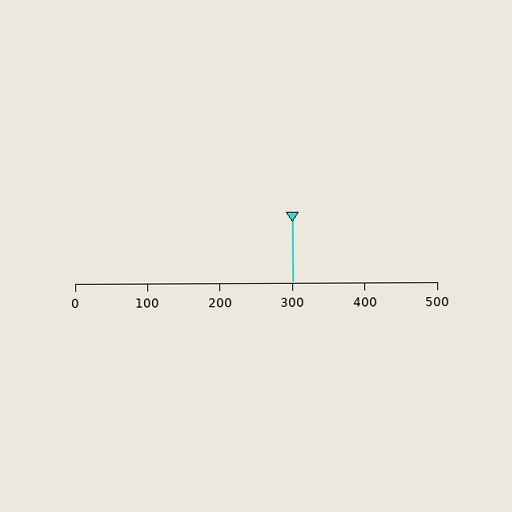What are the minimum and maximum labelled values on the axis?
The axis runs from 0 to 500.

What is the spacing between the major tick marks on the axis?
The major ticks are spaced 100 apart.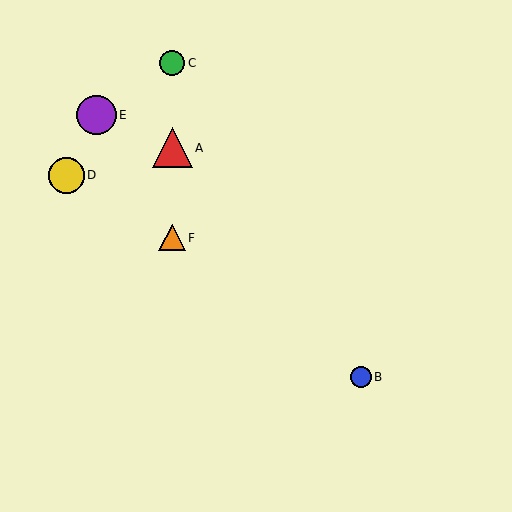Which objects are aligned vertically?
Objects A, C, F are aligned vertically.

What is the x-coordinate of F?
Object F is at x≈172.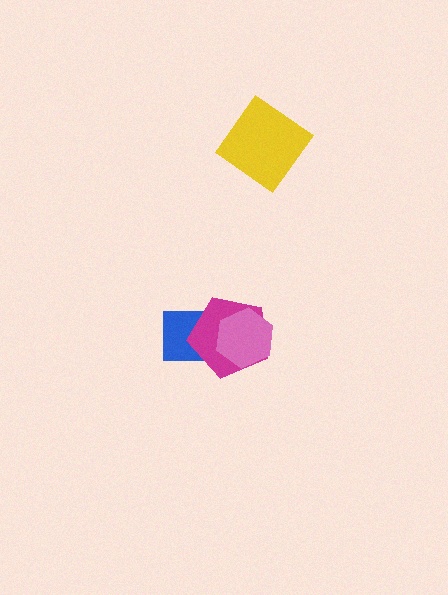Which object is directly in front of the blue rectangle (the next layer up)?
The magenta pentagon is directly in front of the blue rectangle.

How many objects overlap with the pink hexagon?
2 objects overlap with the pink hexagon.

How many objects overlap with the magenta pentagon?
2 objects overlap with the magenta pentagon.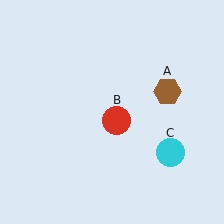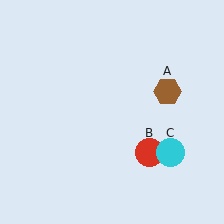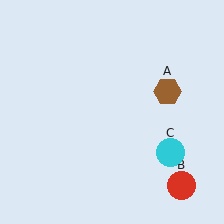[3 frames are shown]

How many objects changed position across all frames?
1 object changed position: red circle (object B).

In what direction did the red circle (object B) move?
The red circle (object B) moved down and to the right.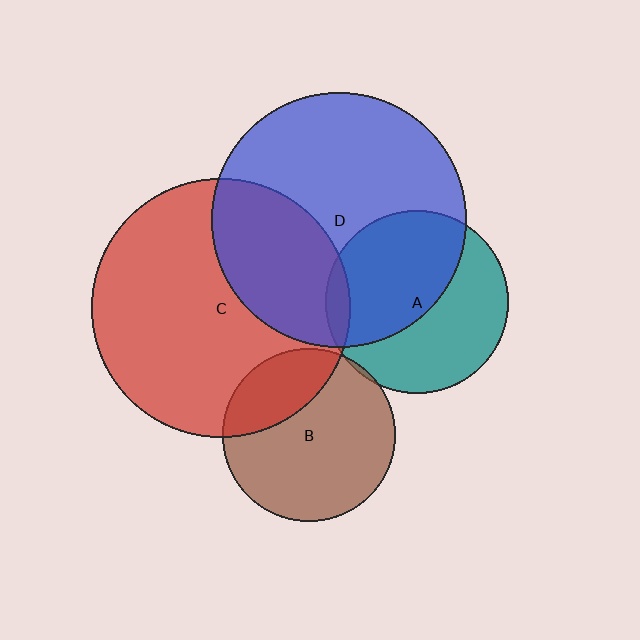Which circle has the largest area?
Circle C (red).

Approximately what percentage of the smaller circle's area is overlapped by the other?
Approximately 5%.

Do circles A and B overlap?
Yes.